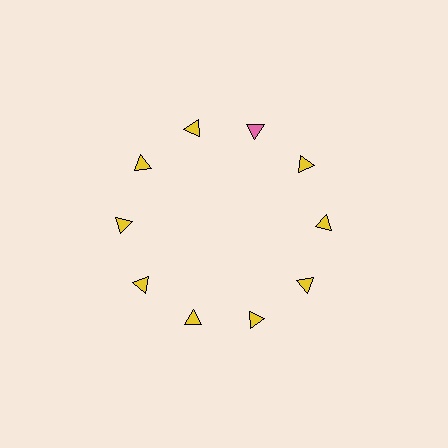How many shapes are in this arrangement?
There are 10 shapes arranged in a ring pattern.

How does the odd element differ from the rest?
It has a different color: pink instead of yellow.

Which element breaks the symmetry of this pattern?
The pink triangle at roughly the 1 o'clock position breaks the symmetry. All other shapes are yellow triangles.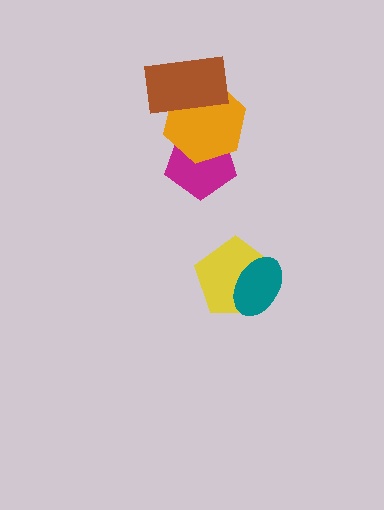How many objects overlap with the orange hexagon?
2 objects overlap with the orange hexagon.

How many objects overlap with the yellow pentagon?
1 object overlaps with the yellow pentagon.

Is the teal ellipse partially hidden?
No, no other shape covers it.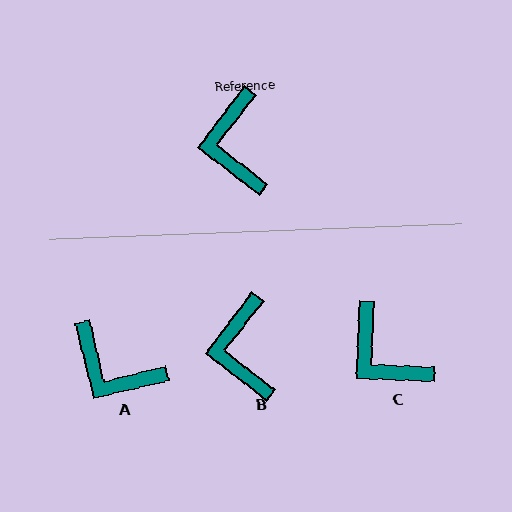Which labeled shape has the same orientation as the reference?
B.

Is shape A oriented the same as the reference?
No, it is off by about 51 degrees.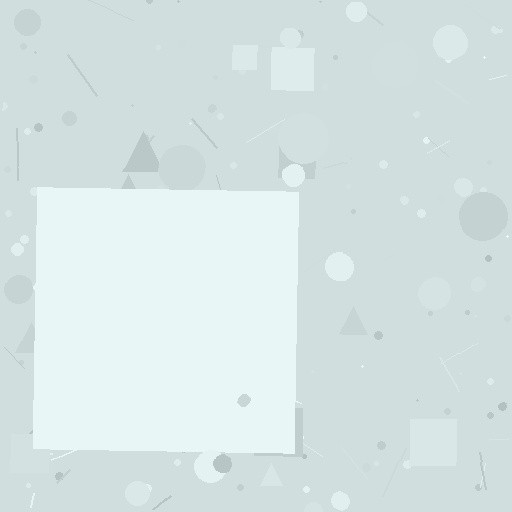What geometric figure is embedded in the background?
A square is embedded in the background.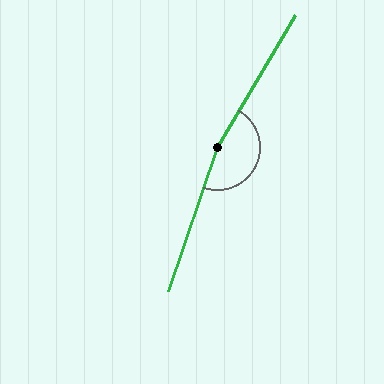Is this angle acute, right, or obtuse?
It is obtuse.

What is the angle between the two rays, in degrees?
Approximately 169 degrees.